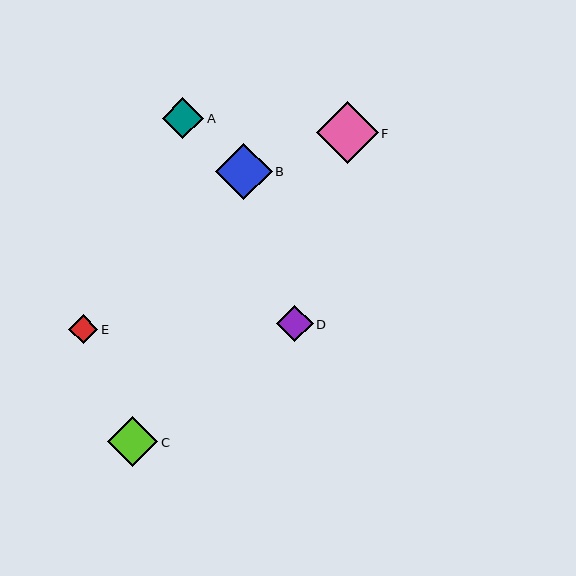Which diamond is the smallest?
Diamond E is the smallest with a size of approximately 29 pixels.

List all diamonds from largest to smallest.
From largest to smallest: F, B, C, A, D, E.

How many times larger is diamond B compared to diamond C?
Diamond B is approximately 1.1 times the size of diamond C.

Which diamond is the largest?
Diamond F is the largest with a size of approximately 62 pixels.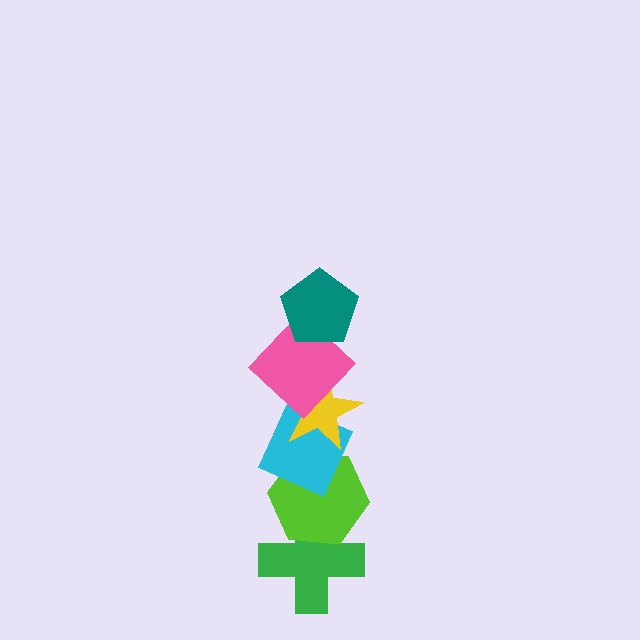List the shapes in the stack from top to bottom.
From top to bottom: the teal pentagon, the pink diamond, the yellow star, the cyan diamond, the lime hexagon, the green cross.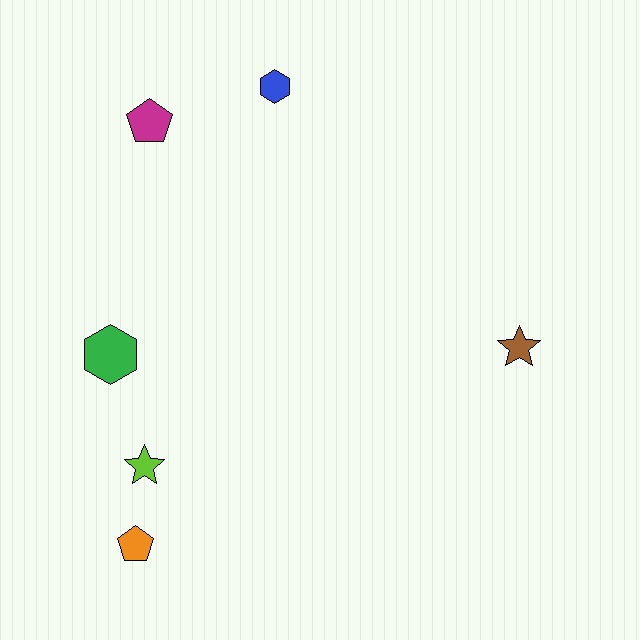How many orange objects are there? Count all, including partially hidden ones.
There is 1 orange object.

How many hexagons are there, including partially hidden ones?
There are 2 hexagons.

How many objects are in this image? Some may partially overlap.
There are 6 objects.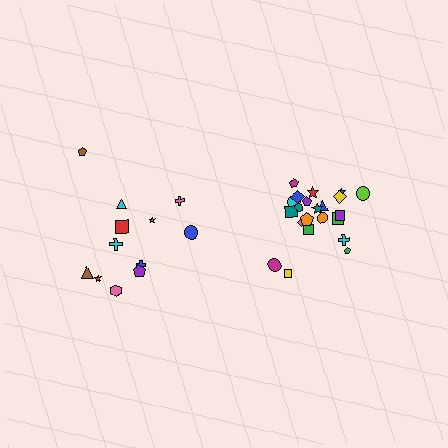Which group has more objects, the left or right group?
The right group.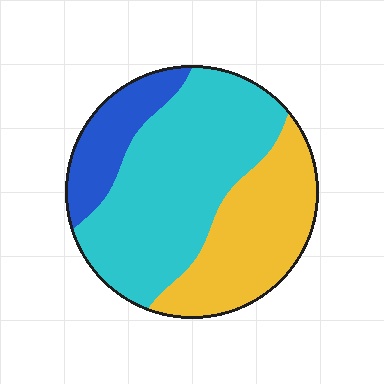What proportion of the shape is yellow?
Yellow covers roughly 30% of the shape.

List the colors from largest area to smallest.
From largest to smallest: cyan, yellow, blue.